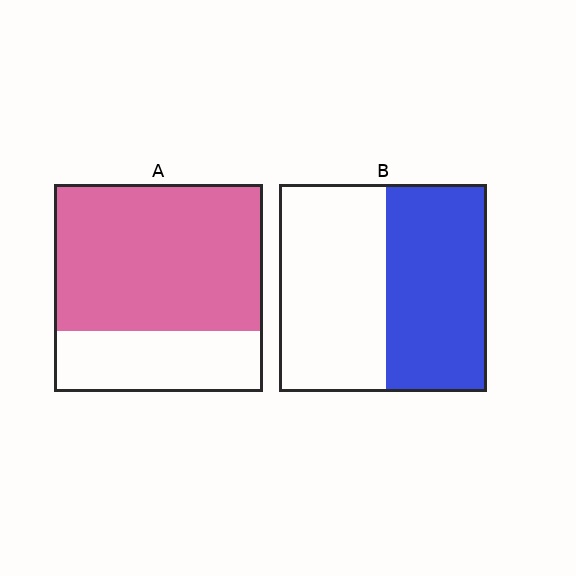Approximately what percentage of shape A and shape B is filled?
A is approximately 70% and B is approximately 50%.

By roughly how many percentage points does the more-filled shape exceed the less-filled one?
By roughly 20 percentage points (A over B).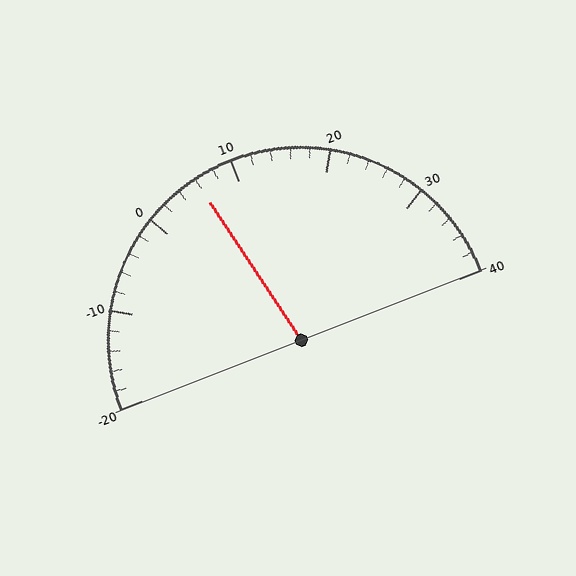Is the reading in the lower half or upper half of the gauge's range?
The reading is in the lower half of the range (-20 to 40).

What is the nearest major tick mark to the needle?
The nearest major tick mark is 10.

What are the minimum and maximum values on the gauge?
The gauge ranges from -20 to 40.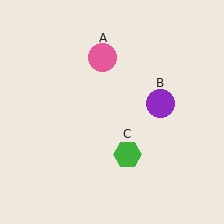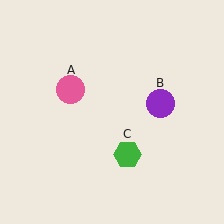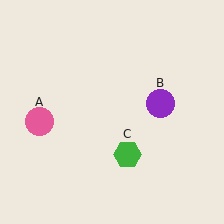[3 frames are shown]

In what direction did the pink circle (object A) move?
The pink circle (object A) moved down and to the left.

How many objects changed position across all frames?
1 object changed position: pink circle (object A).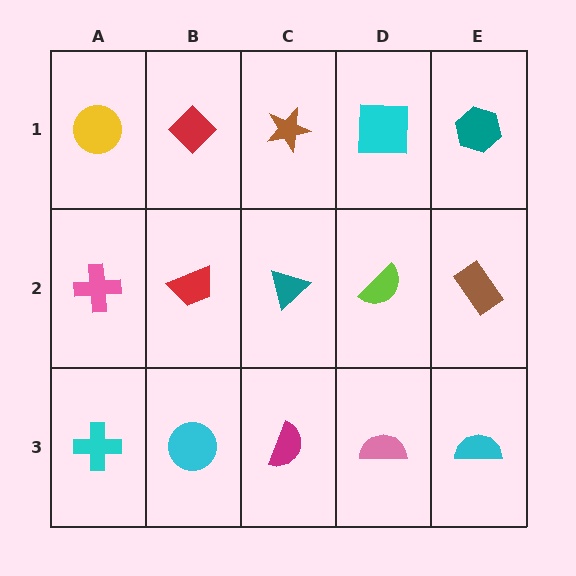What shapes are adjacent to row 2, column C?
A brown star (row 1, column C), a magenta semicircle (row 3, column C), a red trapezoid (row 2, column B), a lime semicircle (row 2, column D).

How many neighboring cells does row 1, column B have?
3.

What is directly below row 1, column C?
A teal triangle.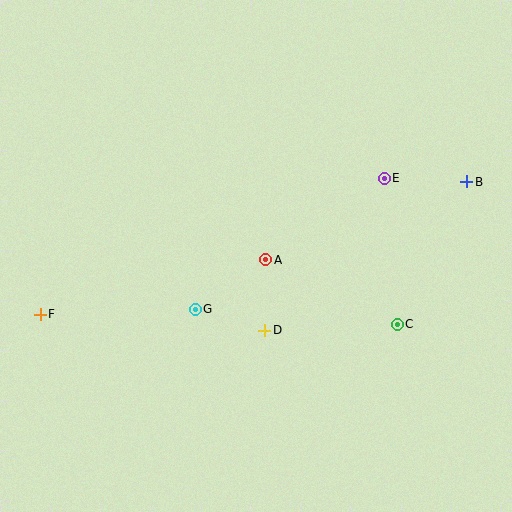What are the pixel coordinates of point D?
Point D is at (265, 330).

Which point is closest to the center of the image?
Point A at (266, 260) is closest to the center.